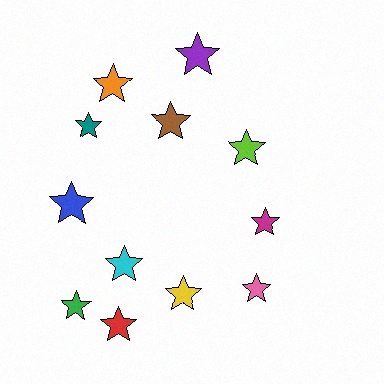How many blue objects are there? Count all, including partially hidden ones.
There is 1 blue object.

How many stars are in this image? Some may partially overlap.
There are 12 stars.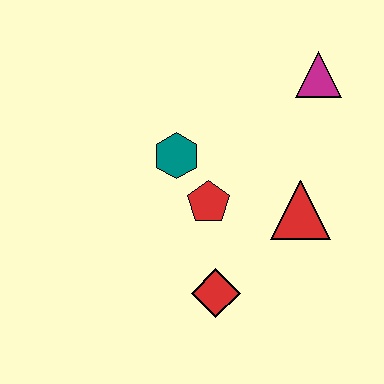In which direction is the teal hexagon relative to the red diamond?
The teal hexagon is above the red diamond.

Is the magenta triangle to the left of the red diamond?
No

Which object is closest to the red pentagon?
The teal hexagon is closest to the red pentagon.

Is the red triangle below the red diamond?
No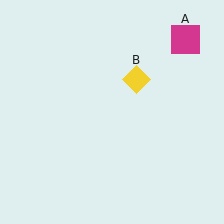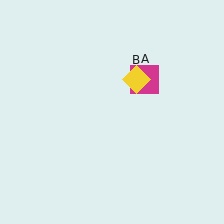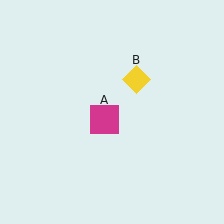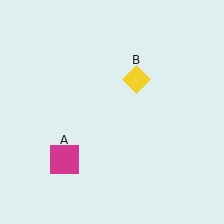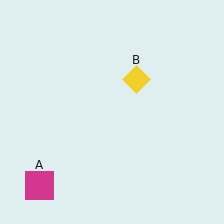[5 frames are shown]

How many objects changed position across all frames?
1 object changed position: magenta square (object A).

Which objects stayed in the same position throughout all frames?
Yellow diamond (object B) remained stationary.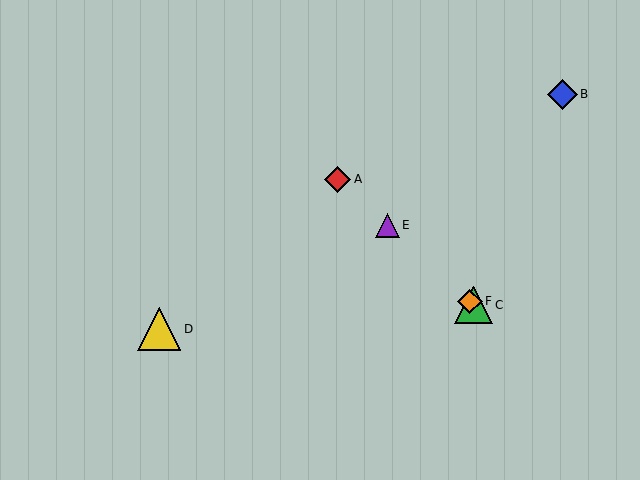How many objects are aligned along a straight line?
4 objects (A, C, E, F) are aligned along a straight line.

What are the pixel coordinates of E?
Object E is at (387, 225).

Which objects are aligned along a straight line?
Objects A, C, E, F are aligned along a straight line.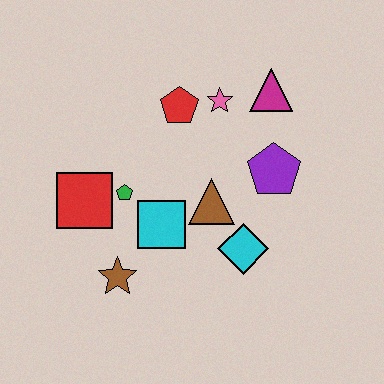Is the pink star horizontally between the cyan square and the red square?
No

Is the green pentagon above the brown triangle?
Yes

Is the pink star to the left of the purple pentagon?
Yes